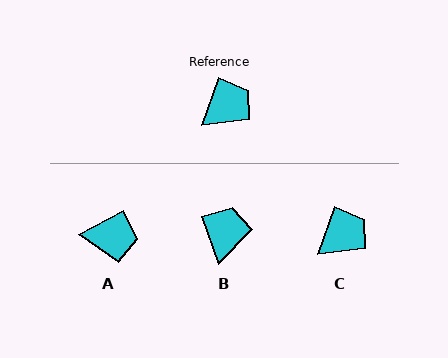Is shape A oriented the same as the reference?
No, it is off by about 42 degrees.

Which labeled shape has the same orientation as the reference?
C.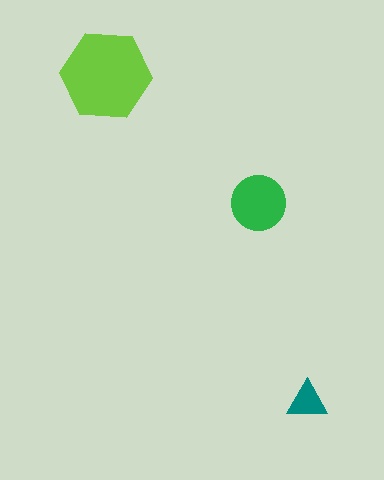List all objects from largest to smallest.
The lime hexagon, the green circle, the teal triangle.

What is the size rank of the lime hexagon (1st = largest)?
1st.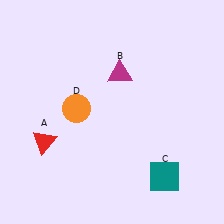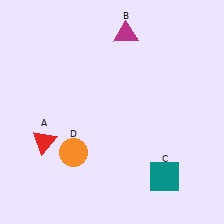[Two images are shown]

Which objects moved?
The objects that moved are: the magenta triangle (B), the orange circle (D).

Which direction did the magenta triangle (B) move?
The magenta triangle (B) moved up.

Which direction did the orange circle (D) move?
The orange circle (D) moved down.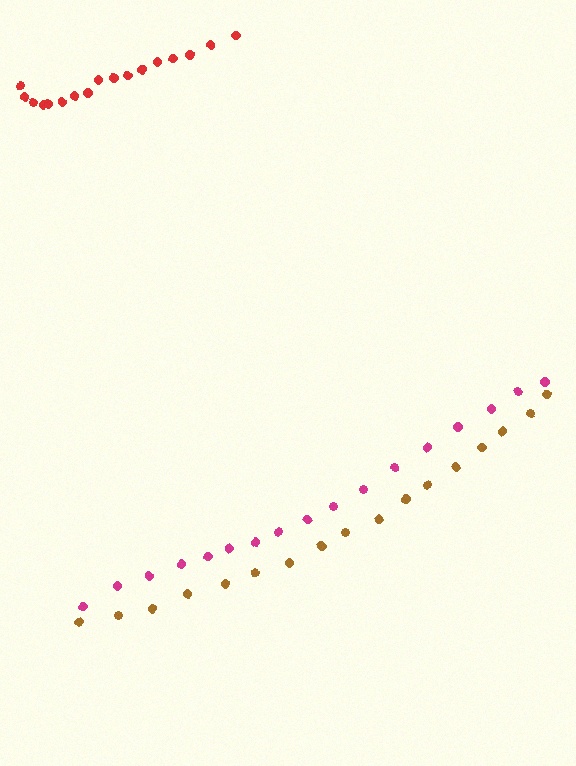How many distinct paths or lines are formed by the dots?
There are 3 distinct paths.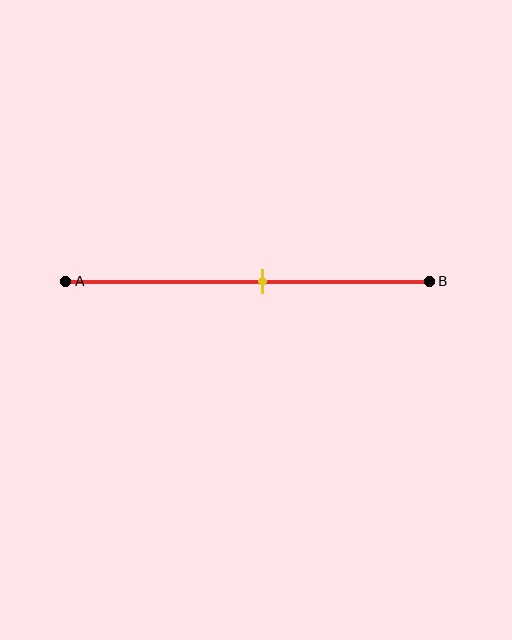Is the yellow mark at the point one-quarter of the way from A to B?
No, the mark is at about 55% from A, not at the 25% one-quarter point.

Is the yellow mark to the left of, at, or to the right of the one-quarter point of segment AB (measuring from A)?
The yellow mark is to the right of the one-quarter point of segment AB.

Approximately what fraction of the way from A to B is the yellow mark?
The yellow mark is approximately 55% of the way from A to B.